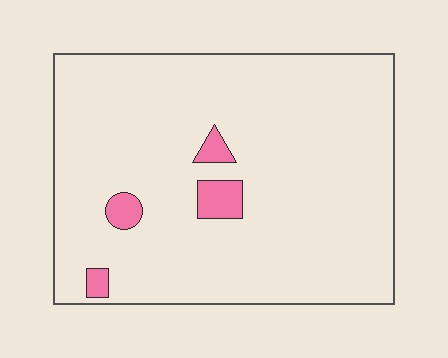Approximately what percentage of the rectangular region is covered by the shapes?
Approximately 5%.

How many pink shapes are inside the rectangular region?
4.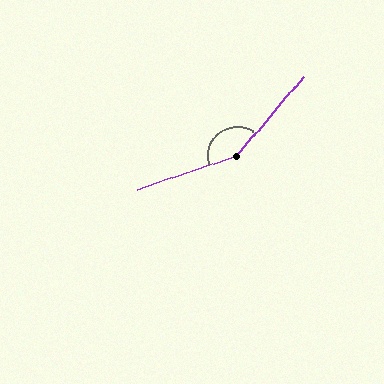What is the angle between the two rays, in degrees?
Approximately 149 degrees.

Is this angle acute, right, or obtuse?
It is obtuse.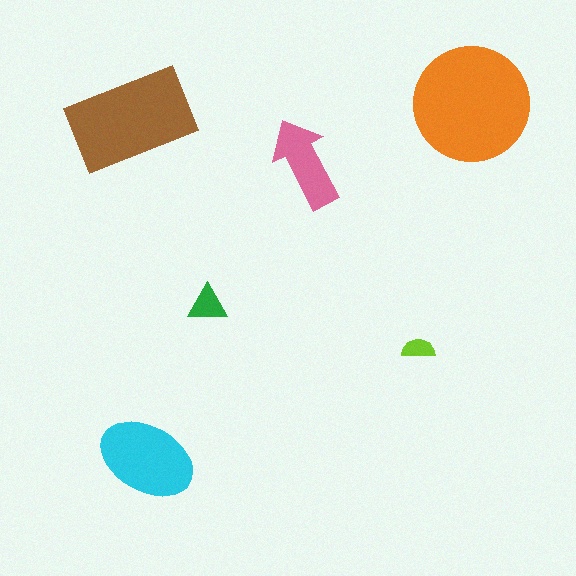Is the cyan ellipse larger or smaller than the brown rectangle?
Smaller.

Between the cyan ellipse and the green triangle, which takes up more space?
The cyan ellipse.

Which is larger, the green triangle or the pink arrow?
The pink arrow.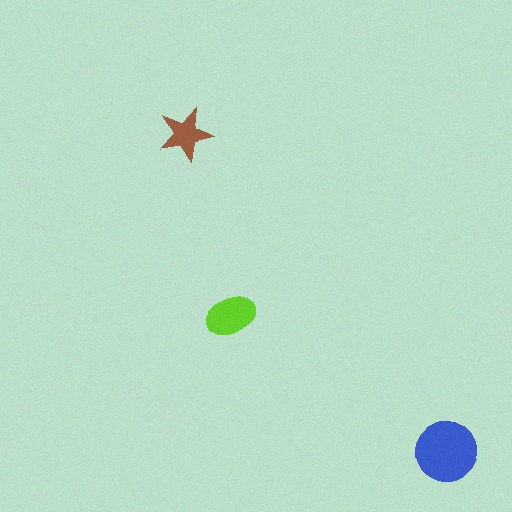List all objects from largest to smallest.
The blue circle, the lime ellipse, the brown star.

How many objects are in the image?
There are 3 objects in the image.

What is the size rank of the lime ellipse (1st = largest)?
2nd.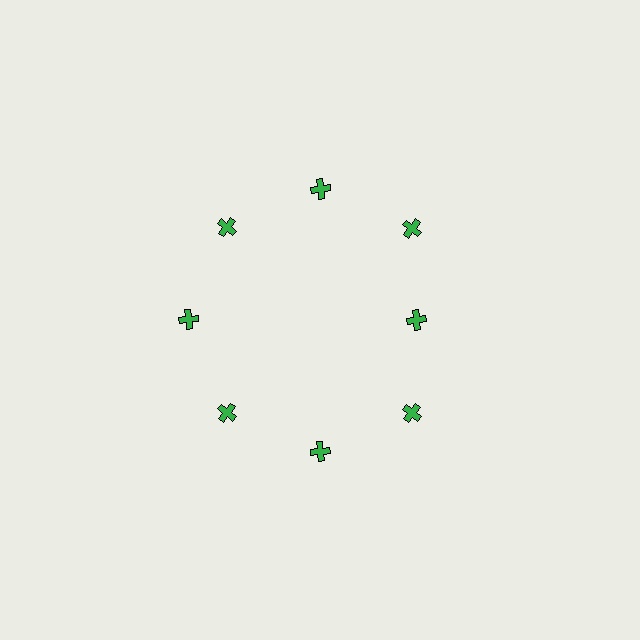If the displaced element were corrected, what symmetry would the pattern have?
It would have 8-fold rotational symmetry — the pattern would map onto itself every 45 degrees.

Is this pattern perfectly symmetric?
No. The 8 green crosses are arranged in a ring, but one element near the 3 o'clock position is pulled inward toward the center, breaking the 8-fold rotational symmetry.